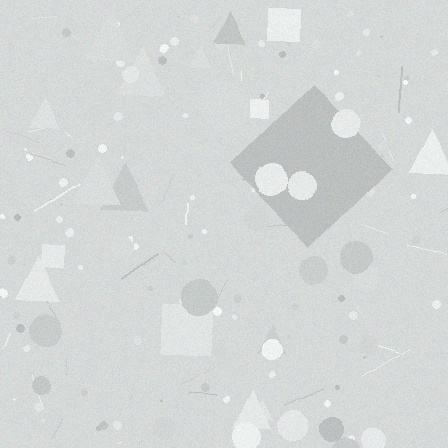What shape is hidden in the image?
A diamond is hidden in the image.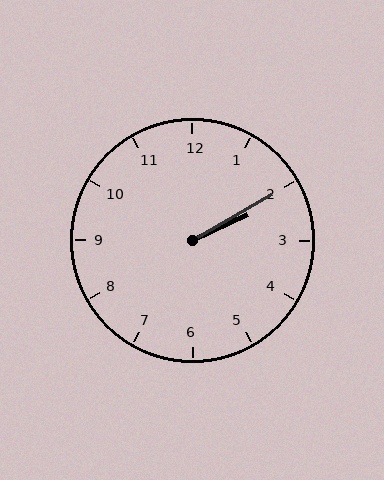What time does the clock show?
2:10.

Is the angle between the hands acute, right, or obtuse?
It is acute.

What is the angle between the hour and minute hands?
Approximately 5 degrees.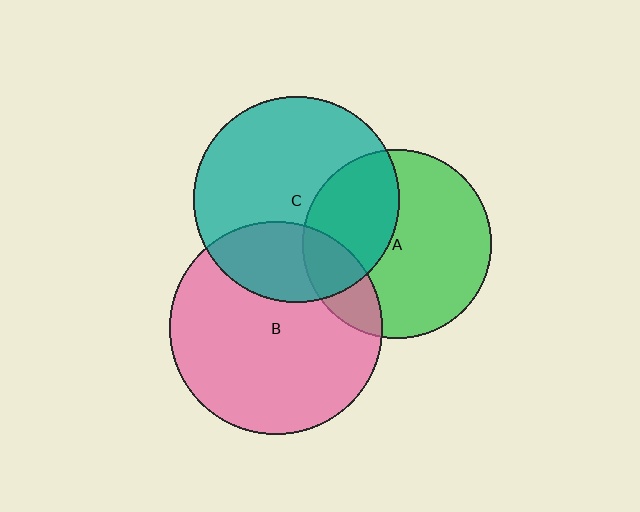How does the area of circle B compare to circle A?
Approximately 1.3 times.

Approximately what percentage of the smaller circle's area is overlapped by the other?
Approximately 25%.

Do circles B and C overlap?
Yes.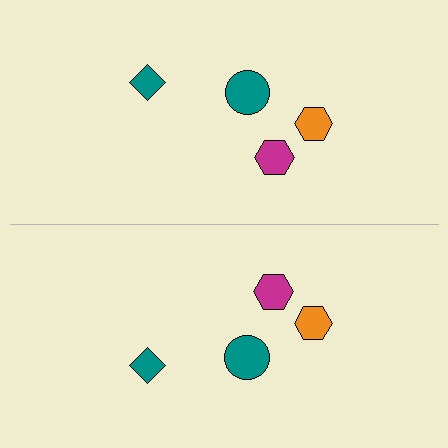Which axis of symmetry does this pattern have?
The pattern has a horizontal axis of symmetry running through the center of the image.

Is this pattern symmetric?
Yes, this pattern has bilateral (reflection) symmetry.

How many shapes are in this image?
There are 8 shapes in this image.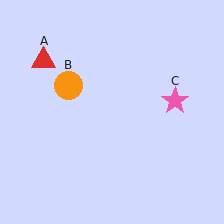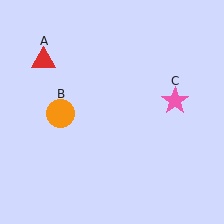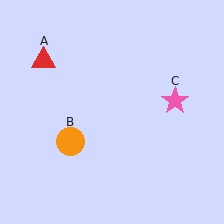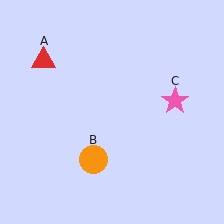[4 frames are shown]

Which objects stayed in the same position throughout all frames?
Red triangle (object A) and pink star (object C) remained stationary.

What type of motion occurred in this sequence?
The orange circle (object B) rotated counterclockwise around the center of the scene.